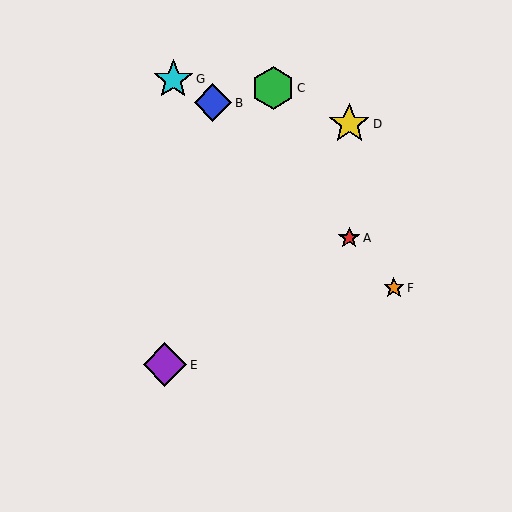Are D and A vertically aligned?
Yes, both are at x≈349.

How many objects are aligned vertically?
2 objects (A, D) are aligned vertically.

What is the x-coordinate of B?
Object B is at x≈213.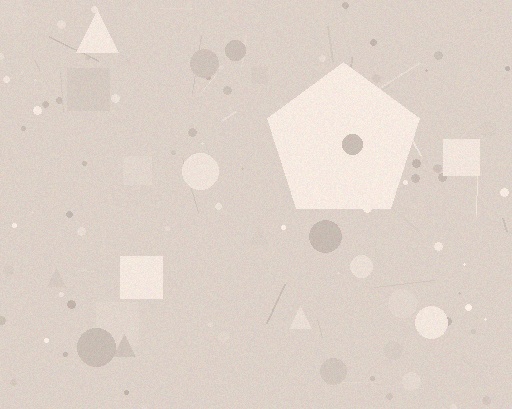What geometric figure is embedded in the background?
A pentagon is embedded in the background.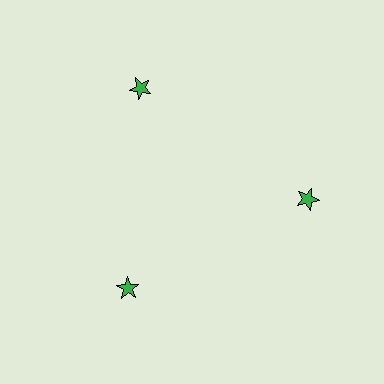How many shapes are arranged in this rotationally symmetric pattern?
There are 3 shapes, arranged in 3 groups of 1.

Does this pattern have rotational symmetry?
Yes, this pattern has 3-fold rotational symmetry. It looks the same after rotating 120 degrees around the center.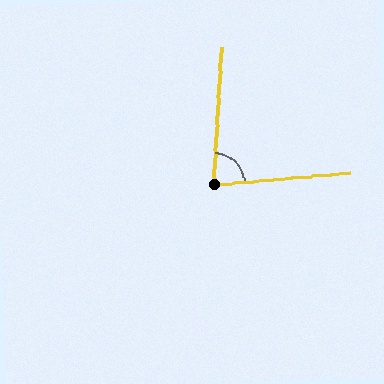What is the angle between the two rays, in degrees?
Approximately 82 degrees.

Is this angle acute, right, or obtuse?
It is acute.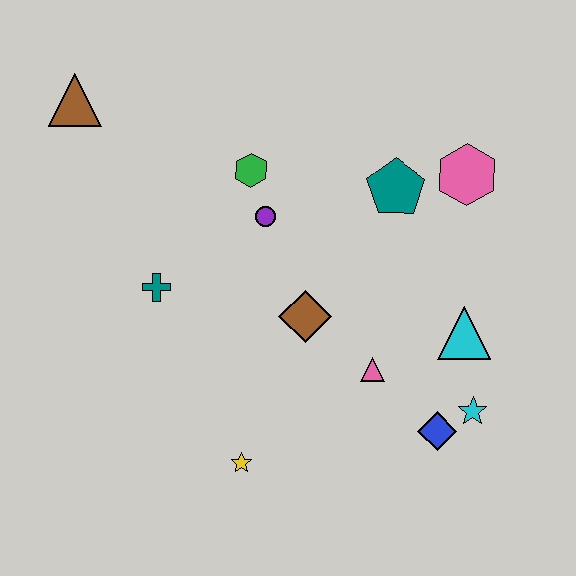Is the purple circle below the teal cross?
No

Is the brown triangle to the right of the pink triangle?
No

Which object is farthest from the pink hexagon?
The brown triangle is farthest from the pink hexagon.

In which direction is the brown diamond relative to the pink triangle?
The brown diamond is to the left of the pink triangle.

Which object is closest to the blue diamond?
The cyan star is closest to the blue diamond.